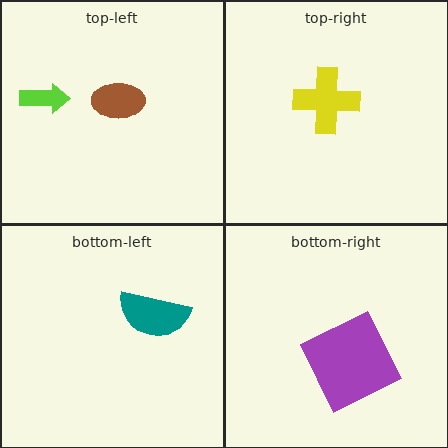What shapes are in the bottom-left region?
The teal semicircle.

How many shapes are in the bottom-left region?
1.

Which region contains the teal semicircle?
The bottom-left region.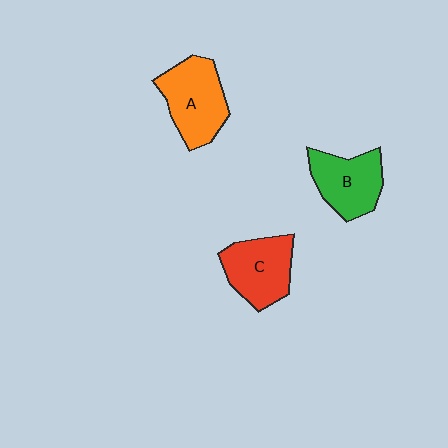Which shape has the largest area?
Shape A (orange).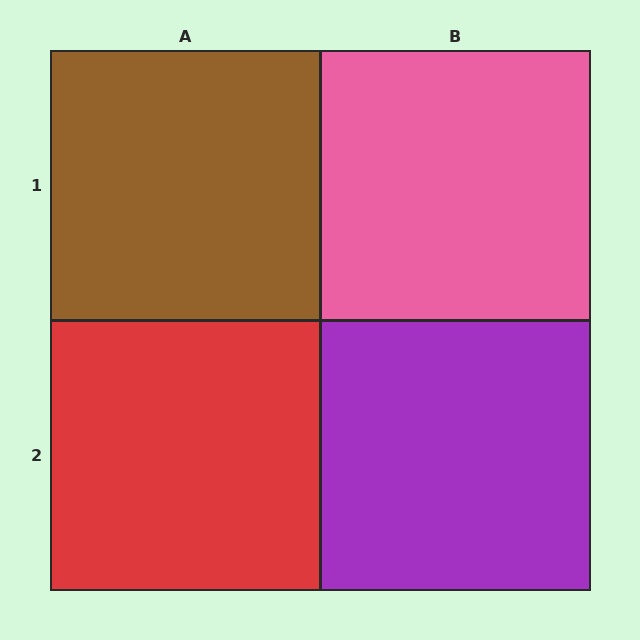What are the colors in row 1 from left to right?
Brown, pink.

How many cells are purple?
1 cell is purple.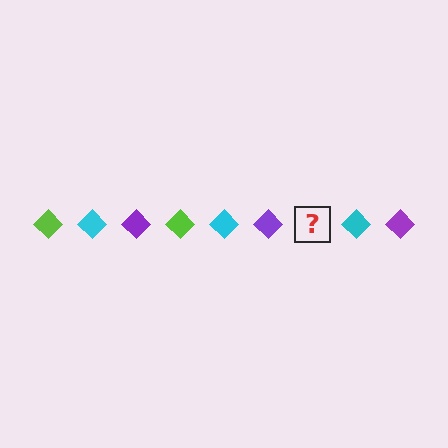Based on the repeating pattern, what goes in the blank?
The blank should be a lime diamond.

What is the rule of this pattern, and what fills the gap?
The rule is that the pattern cycles through lime, cyan, purple diamonds. The gap should be filled with a lime diamond.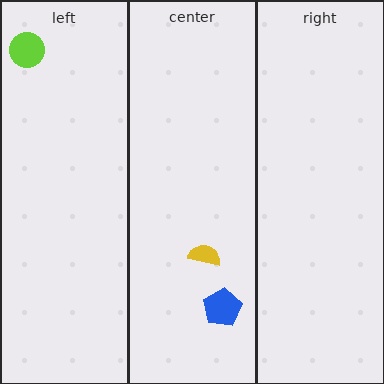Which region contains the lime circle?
The left region.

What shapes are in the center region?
The blue pentagon, the yellow semicircle.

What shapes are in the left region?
The lime circle.